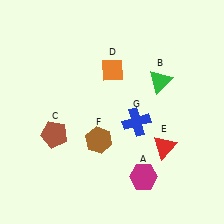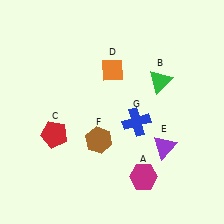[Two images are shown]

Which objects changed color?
C changed from brown to red. E changed from red to purple.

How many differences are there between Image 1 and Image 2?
There are 2 differences between the two images.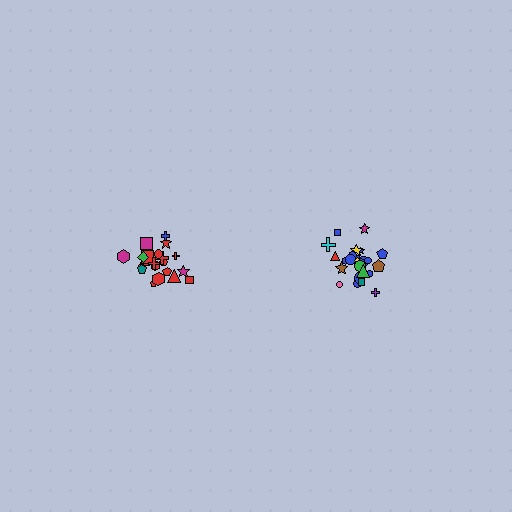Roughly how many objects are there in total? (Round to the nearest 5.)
Roughly 45 objects in total.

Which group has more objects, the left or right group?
The right group.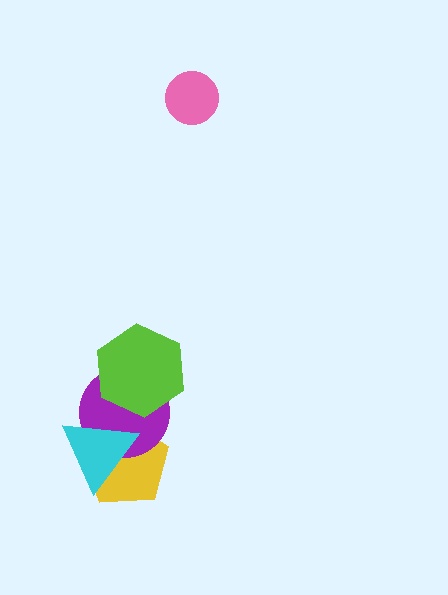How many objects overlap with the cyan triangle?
2 objects overlap with the cyan triangle.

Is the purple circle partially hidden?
Yes, it is partially covered by another shape.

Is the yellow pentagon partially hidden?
Yes, it is partially covered by another shape.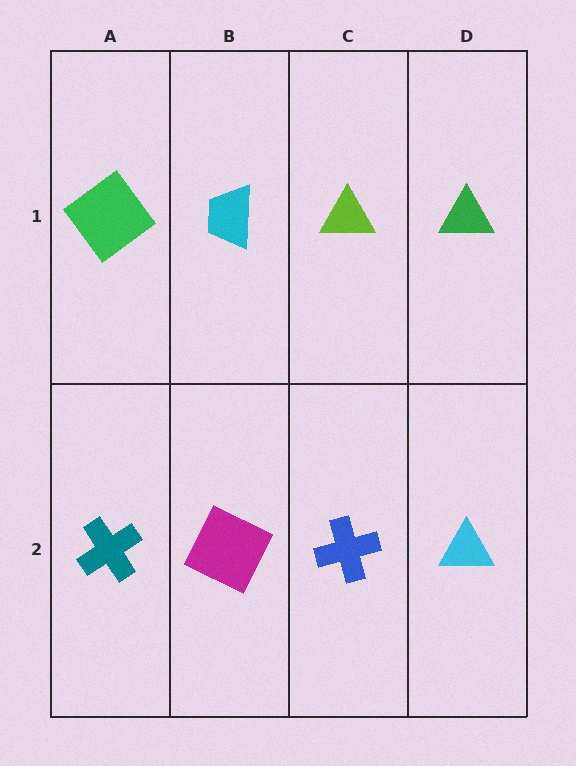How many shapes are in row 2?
4 shapes.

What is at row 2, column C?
A blue cross.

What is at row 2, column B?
A magenta square.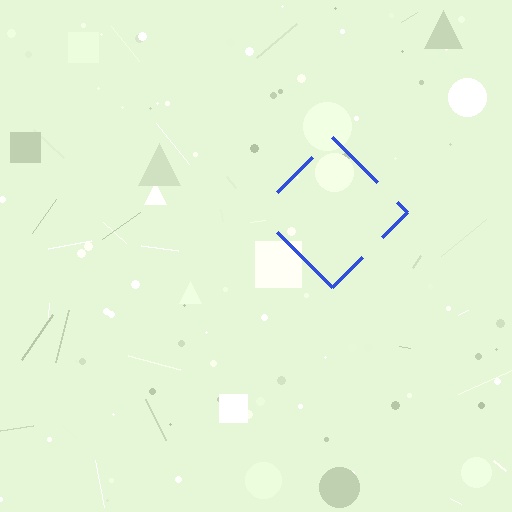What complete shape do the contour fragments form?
The contour fragments form a diamond.